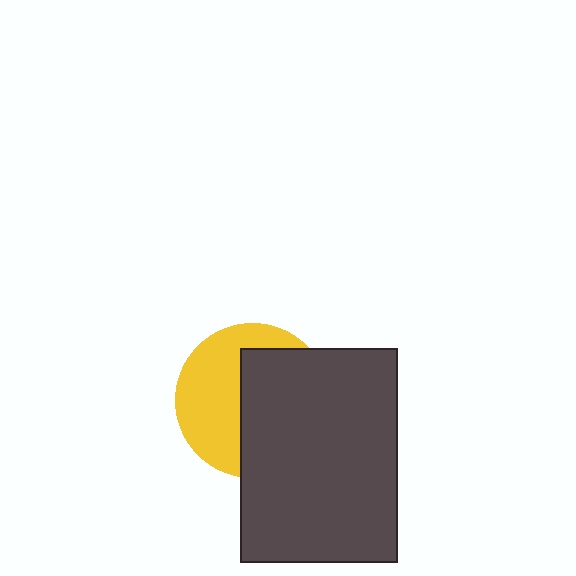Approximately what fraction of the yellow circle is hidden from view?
Roughly 54% of the yellow circle is hidden behind the dark gray rectangle.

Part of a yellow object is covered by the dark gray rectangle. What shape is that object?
It is a circle.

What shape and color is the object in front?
The object in front is a dark gray rectangle.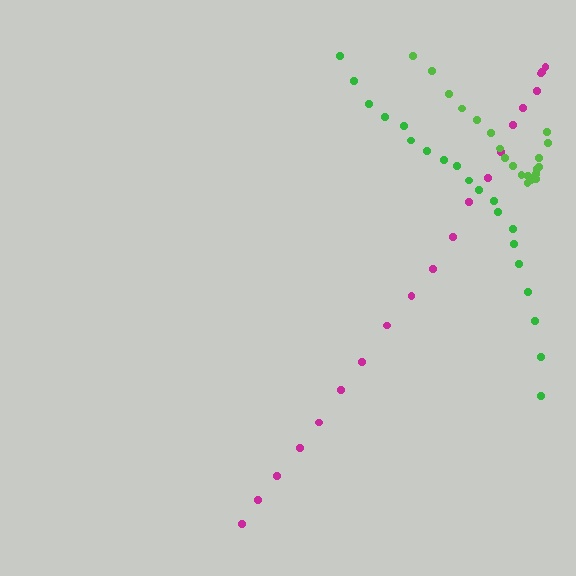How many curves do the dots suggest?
There are 3 distinct paths.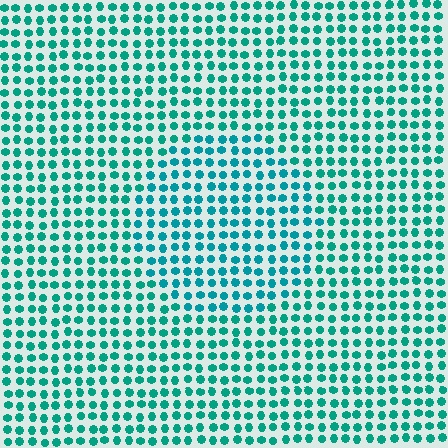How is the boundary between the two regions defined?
The boundary is defined purely by a slight shift in hue (about 15 degrees). Spacing, size, and orientation are identical on both sides.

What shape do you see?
I see a circle.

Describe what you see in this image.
The image is filled with small teal elements in a uniform arrangement. A circle-shaped region is visible where the elements are tinted to a slightly different hue, forming a subtle color boundary.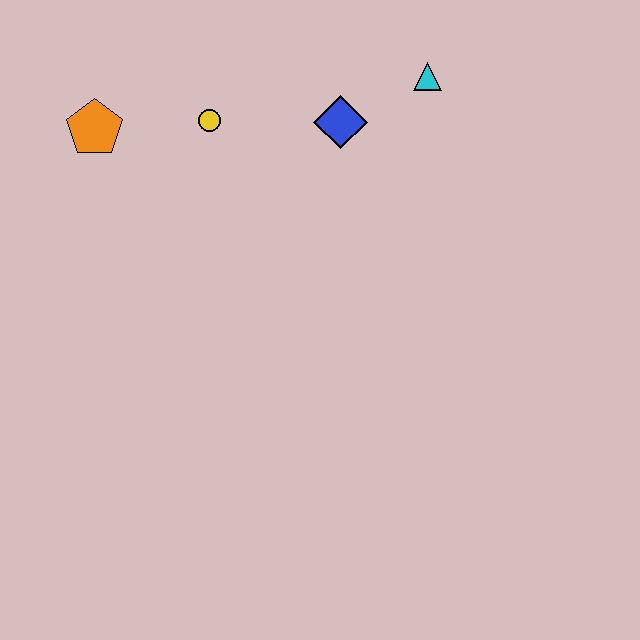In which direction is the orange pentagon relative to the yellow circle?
The orange pentagon is to the left of the yellow circle.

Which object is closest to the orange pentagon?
The yellow circle is closest to the orange pentagon.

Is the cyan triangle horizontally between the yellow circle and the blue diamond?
No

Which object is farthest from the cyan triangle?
The orange pentagon is farthest from the cyan triangle.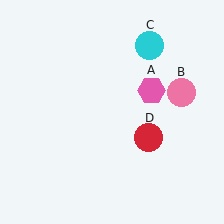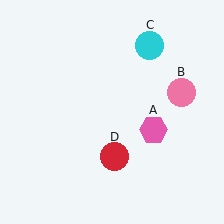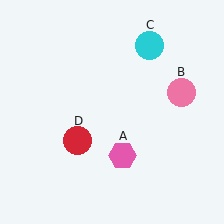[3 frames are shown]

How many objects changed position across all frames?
2 objects changed position: pink hexagon (object A), red circle (object D).